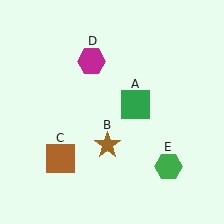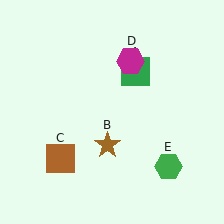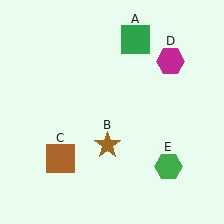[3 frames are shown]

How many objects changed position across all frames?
2 objects changed position: green square (object A), magenta hexagon (object D).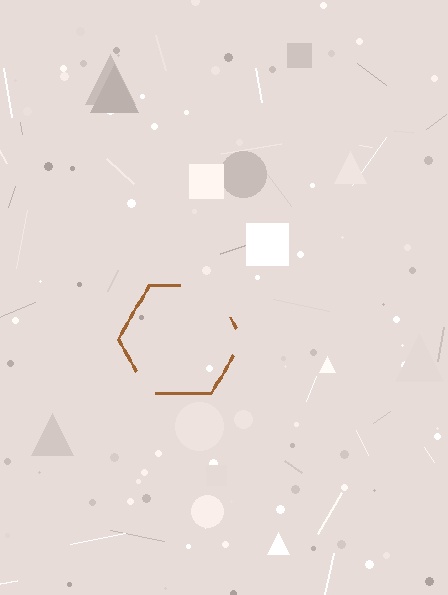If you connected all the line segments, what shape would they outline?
They would outline a hexagon.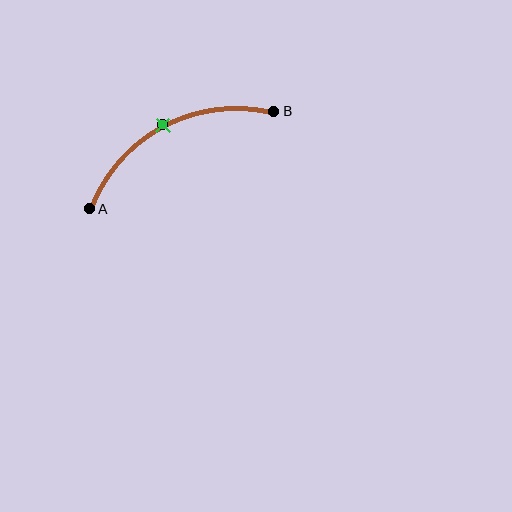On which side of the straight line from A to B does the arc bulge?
The arc bulges above the straight line connecting A and B.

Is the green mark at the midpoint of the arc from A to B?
Yes. The green mark lies on the arc at equal arc-length from both A and B — it is the arc midpoint.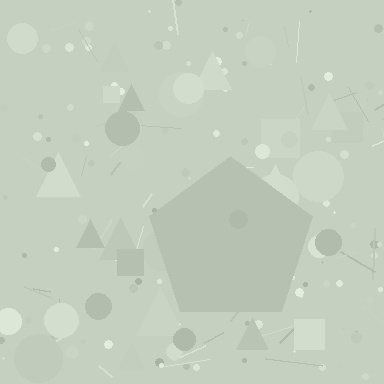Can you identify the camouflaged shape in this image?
The camouflaged shape is a pentagon.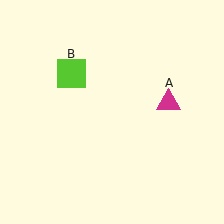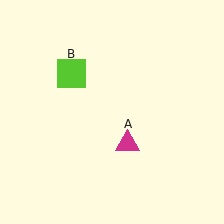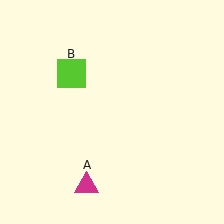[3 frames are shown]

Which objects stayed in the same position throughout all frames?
Lime square (object B) remained stationary.